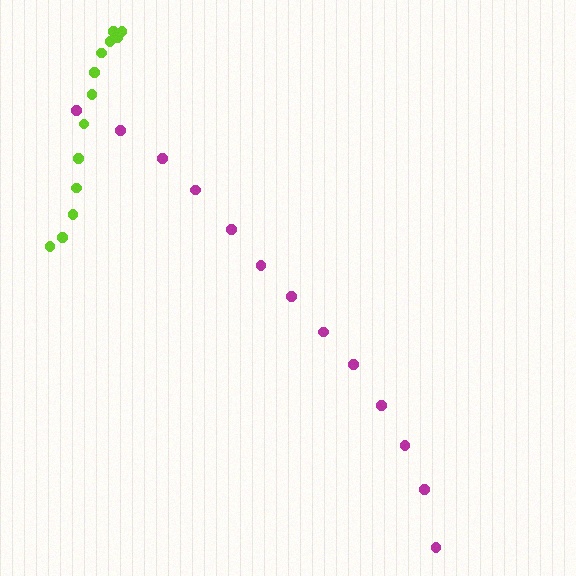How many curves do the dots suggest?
There are 2 distinct paths.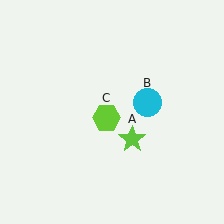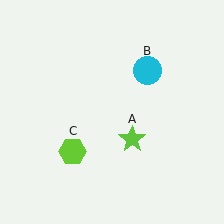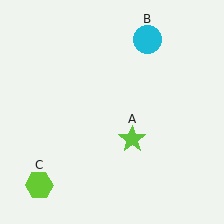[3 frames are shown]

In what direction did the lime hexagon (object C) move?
The lime hexagon (object C) moved down and to the left.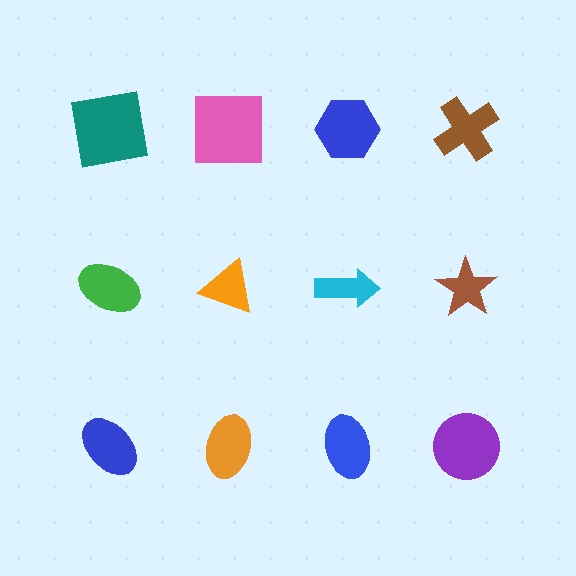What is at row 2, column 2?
An orange triangle.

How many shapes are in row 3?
4 shapes.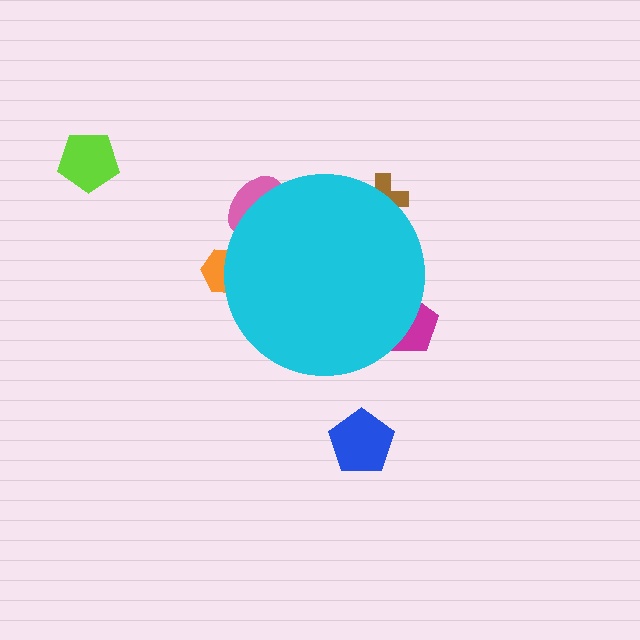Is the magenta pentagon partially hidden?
Yes, the magenta pentagon is partially hidden behind the cyan circle.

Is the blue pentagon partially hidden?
No, the blue pentagon is fully visible.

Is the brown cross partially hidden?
Yes, the brown cross is partially hidden behind the cyan circle.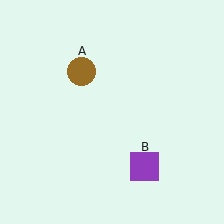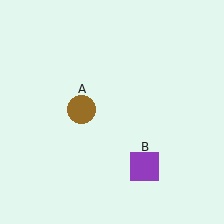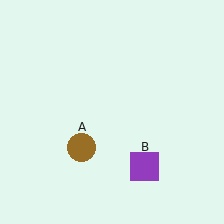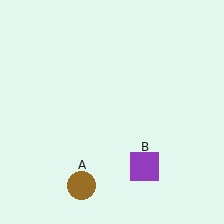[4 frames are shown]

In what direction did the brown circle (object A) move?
The brown circle (object A) moved down.